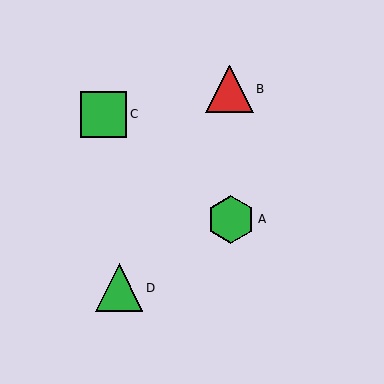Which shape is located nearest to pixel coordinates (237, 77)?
The red triangle (labeled B) at (230, 89) is nearest to that location.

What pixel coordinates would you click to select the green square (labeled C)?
Click at (104, 114) to select the green square C.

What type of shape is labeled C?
Shape C is a green square.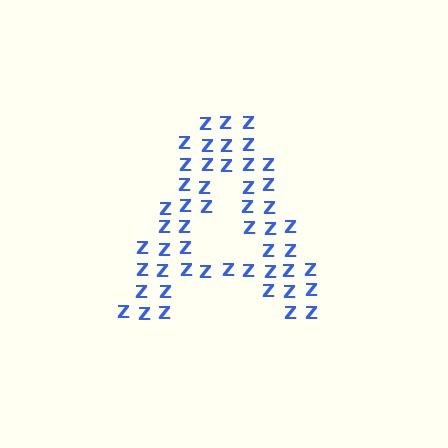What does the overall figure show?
The overall figure shows the letter A.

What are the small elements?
The small elements are letter Z's.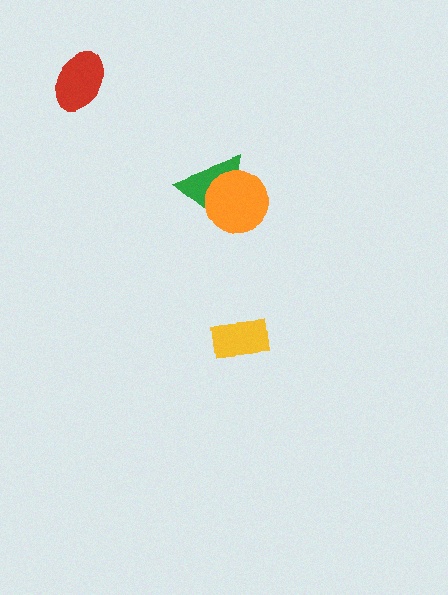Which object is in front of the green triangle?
The orange circle is in front of the green triangle.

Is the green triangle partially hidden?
Yes, it is partially covered by another shape.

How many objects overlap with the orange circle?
1 object overlaps with the orange circle.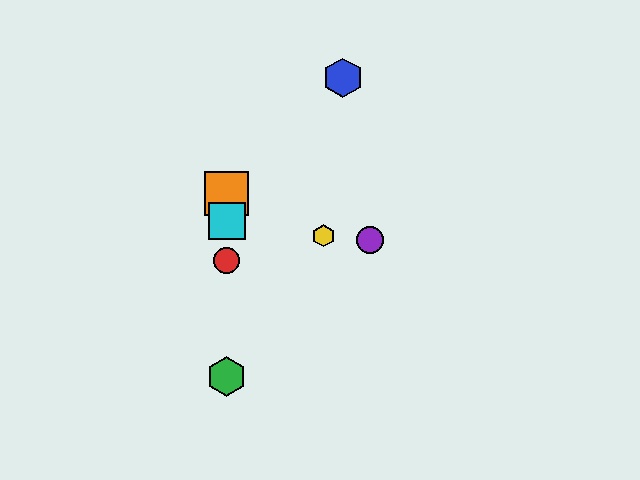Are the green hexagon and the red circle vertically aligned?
Yes, both are at x≈227.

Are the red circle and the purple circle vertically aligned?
No, the red circle is at x≈227 and the purple circle is at x≈370.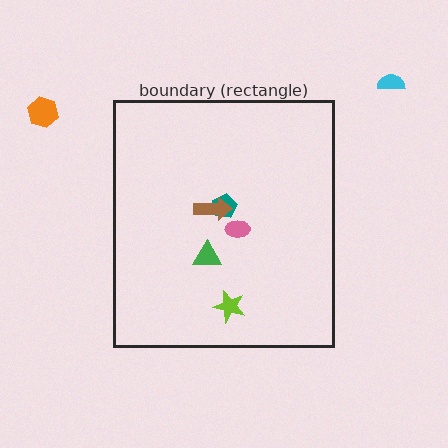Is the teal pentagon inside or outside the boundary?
Inside.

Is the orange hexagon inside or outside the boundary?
Outside.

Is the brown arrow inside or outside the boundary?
Inside.